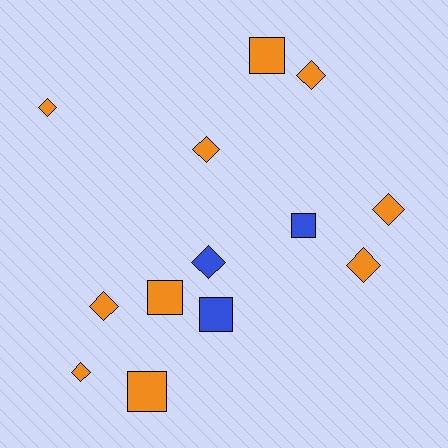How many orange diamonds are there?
There are 7 orange diamonds.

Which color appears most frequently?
Orange, with 10 objects.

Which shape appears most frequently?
Diamond, with 8 objects.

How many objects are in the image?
There are 13 objects.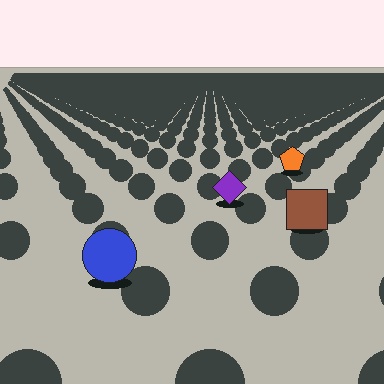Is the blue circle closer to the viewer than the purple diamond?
Yes. The blue circle is closer — you can tell from the texture gradient: the ground texture is coarser near it.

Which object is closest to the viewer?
The blue circle is closest. The texture marks near it are larger and more spread out.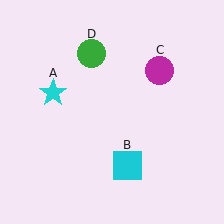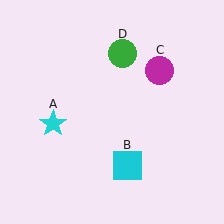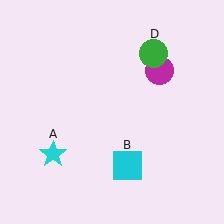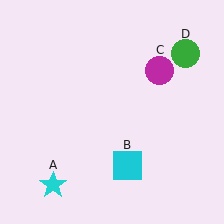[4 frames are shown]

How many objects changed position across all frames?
2 objects changed position: cyan star (object A), green circle (object D).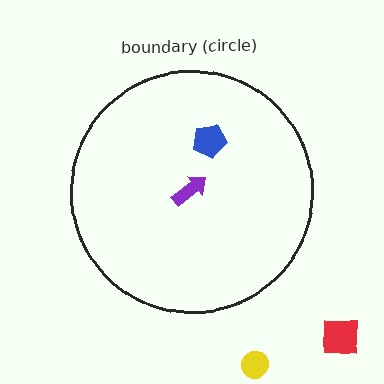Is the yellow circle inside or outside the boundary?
Outside.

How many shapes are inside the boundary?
2 inside, 2 outside.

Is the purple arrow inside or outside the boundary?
Inside.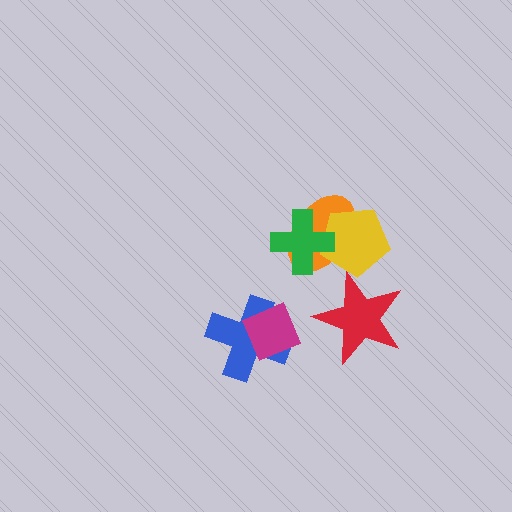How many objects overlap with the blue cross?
1 object overlaps with the blue cross.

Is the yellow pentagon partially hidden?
Yes, it is partially covered by another shape.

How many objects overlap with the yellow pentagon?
2 objects overlap with the yellow pentagon.